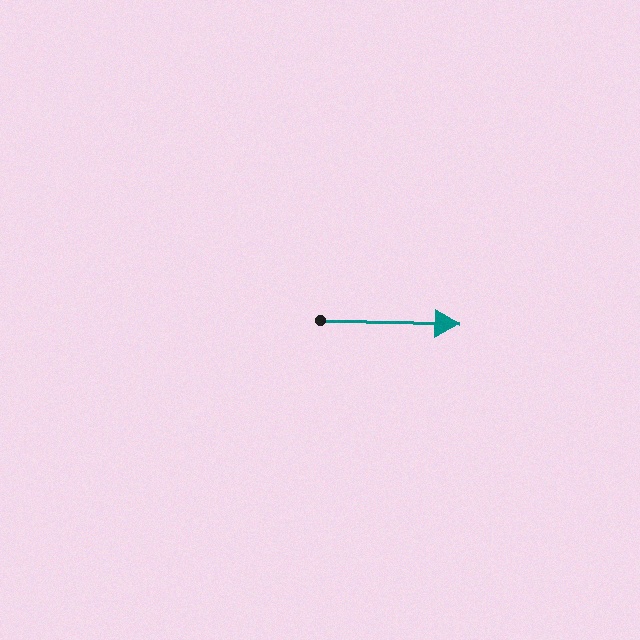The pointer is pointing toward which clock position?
Roughly 3 o'clock.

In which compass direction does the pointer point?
East.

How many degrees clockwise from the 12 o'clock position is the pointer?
Approximately 92 degrees.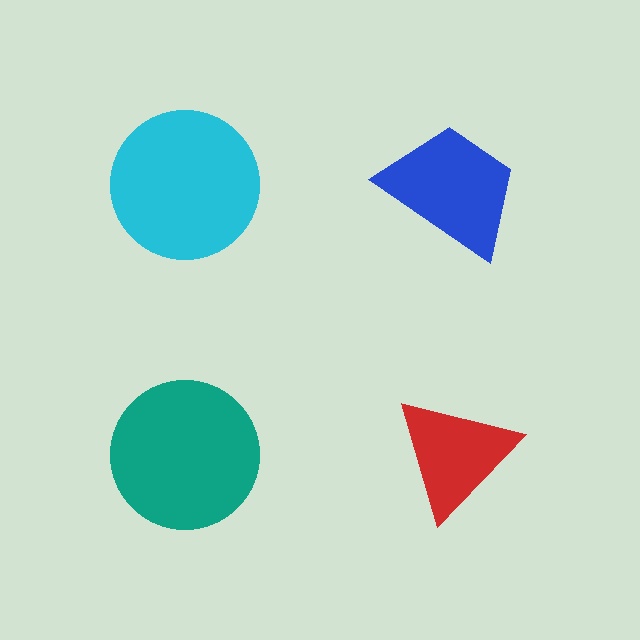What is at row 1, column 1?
A cyan circle.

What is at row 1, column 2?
A blue trapezoid.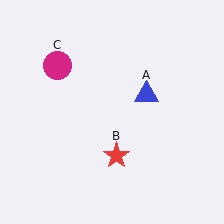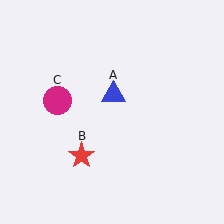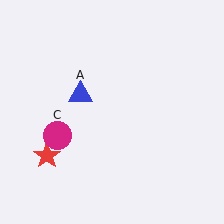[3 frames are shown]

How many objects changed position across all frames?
3 objects changed position: blue triangle (object A), red star (object B), magenta circle (object C).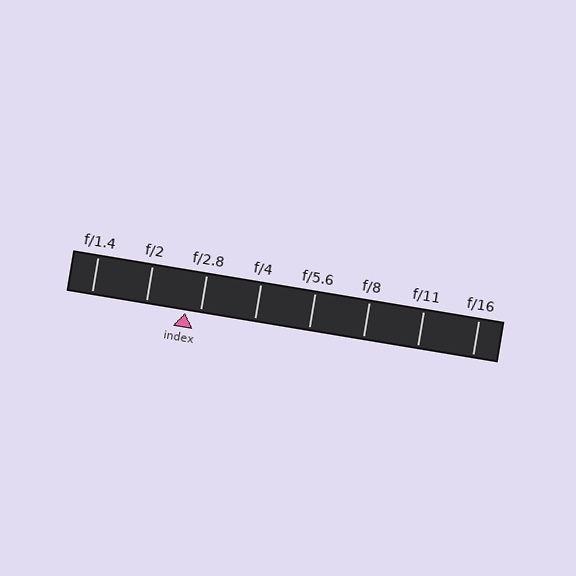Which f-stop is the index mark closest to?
The index mark is closest to f/2.8.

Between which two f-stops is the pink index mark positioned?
The index mark is between f/2 and f/2.8.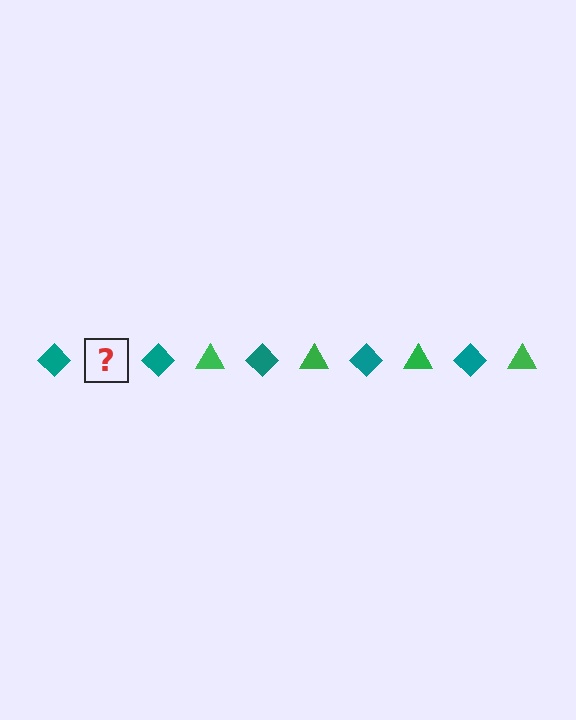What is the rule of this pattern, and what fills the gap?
The rule is that the pattern alternates between teal diamond and green triangle. The gap should be filled with a green triangle.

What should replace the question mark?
The question mark should be replaced with a green triangle.